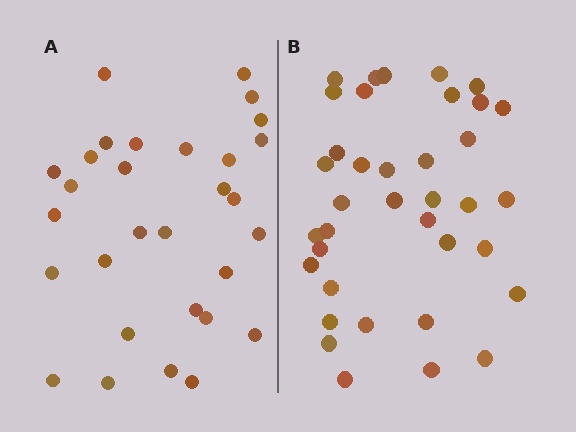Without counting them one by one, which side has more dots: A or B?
Region B (the right region) has more dots.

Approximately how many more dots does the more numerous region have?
Region B has roughly 8 or so more dots than region A.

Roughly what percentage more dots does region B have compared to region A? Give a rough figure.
About 25% more.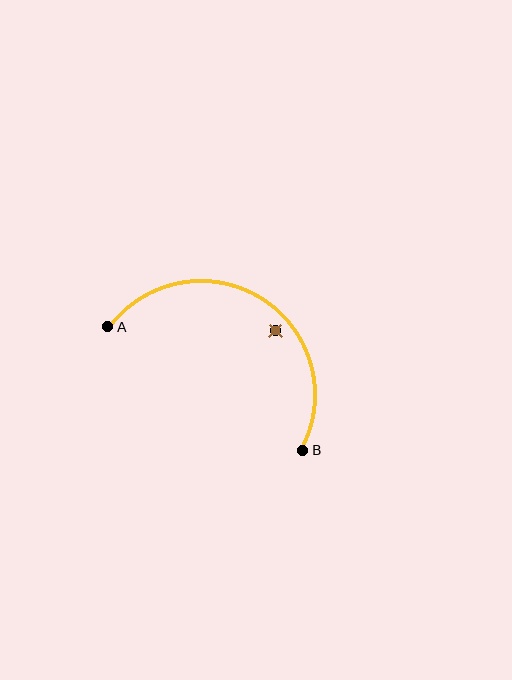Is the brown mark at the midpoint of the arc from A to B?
No — the brown mark does not lie on the arc at all. It sits slightly inside the curve.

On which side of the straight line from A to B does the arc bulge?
The arc bulges above the straight line connecting A and B.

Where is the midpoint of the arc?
The arc midpoint is the point on the curve farthest from the straight line joining A and B. It sits above that line.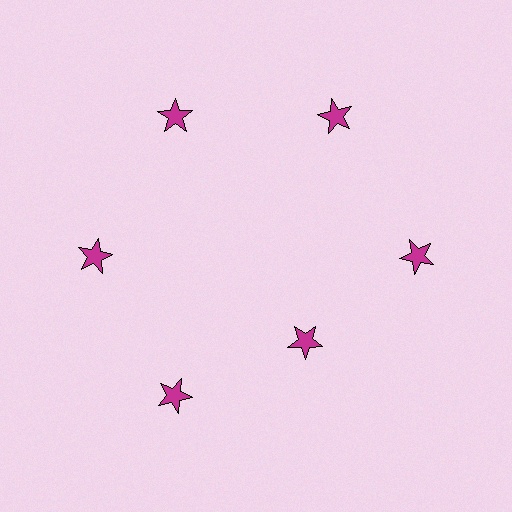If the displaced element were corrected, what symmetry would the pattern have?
It would have 6-fold rotational symmetry — the pattern would map onto itself every 60 degrees.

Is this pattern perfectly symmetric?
No. The 6 magenta stars are arranged in a ring, but one element near the 5 o'clock position is pulled inward toward the center, breaking the 6-fold rotational symmetry.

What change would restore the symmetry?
The symmetry would be restored by moving it outward, back onto the ring so that all 6 stars sit at equal angles and equal distance from the center.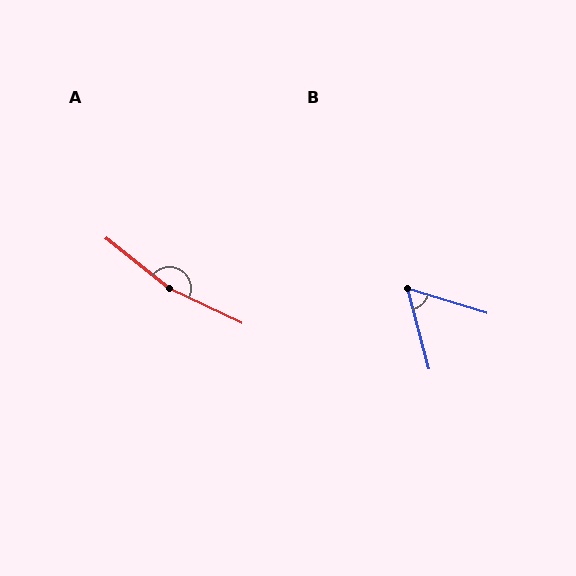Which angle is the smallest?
B, at approximately 58 degrees.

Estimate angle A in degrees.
Approximately 167 degrees.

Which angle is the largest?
A, at approximately 167 degrees.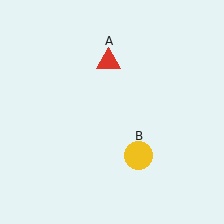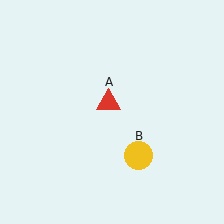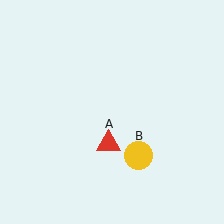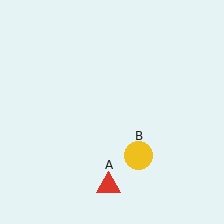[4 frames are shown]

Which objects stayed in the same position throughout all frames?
Yellow circle (object B) remained stationary.